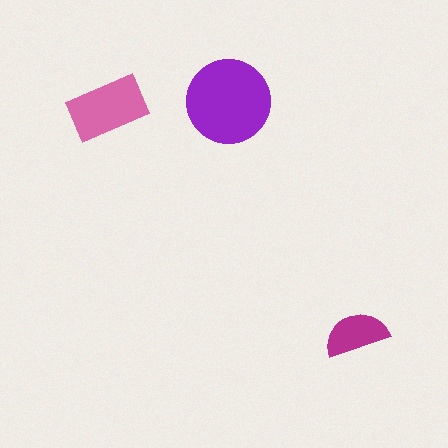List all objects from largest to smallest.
The purple circle, the pink rectangle, the magenta semicircle.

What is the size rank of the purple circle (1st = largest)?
1st.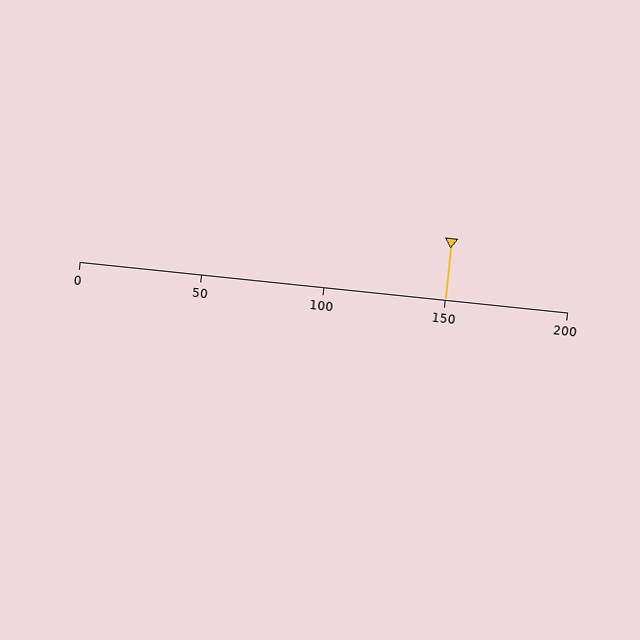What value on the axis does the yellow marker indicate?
The marker indicates approximately 150.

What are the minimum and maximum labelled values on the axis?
The axis runs from 0 to 200.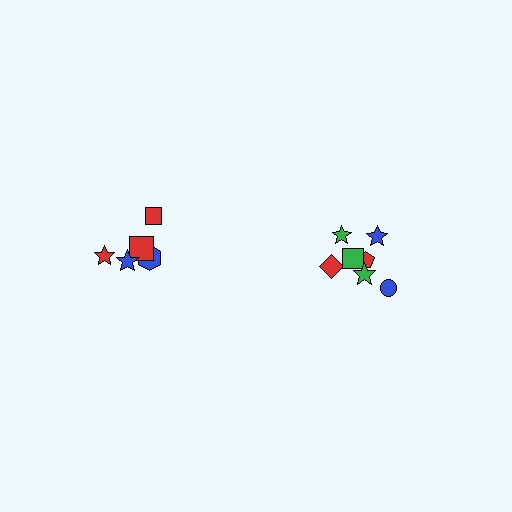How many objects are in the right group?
There are 7 objects.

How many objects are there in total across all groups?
There are 12 objects.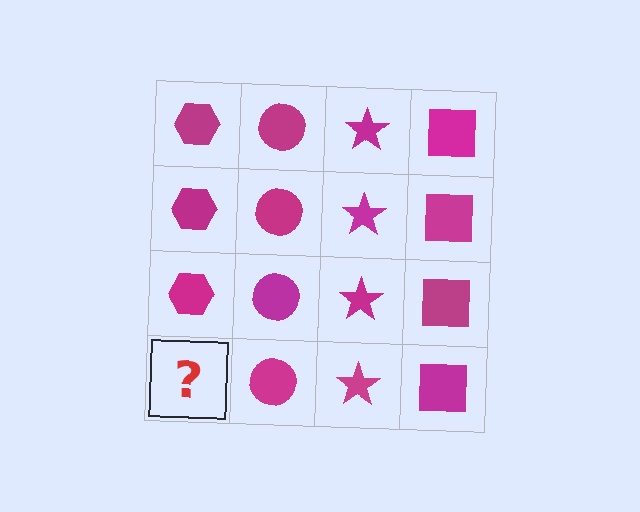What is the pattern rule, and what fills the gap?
The rule is that each column has a consistent shape. The gap should be filled with a magenta hexagon.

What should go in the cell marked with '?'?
The missing cell should contain a magenta hexagon.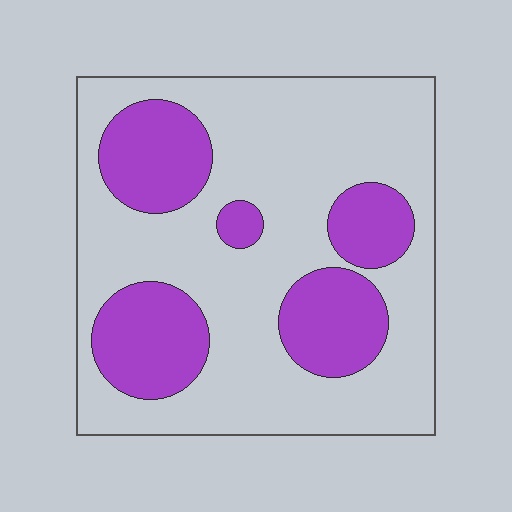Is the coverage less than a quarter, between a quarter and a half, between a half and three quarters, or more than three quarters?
Between a quarter and a half.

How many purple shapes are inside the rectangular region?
5.